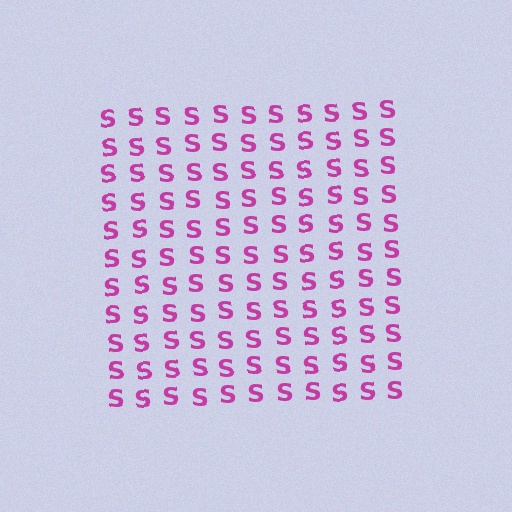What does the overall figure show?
The overall figure shows a square.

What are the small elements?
The small elements are letter S's.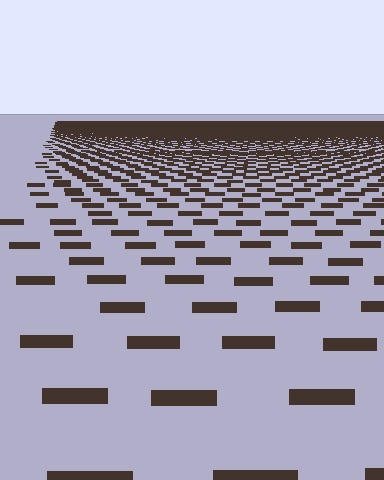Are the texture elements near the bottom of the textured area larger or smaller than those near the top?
Larger. Near the bottom, elements are closer to the viewer and appear at a bigger on-screen size.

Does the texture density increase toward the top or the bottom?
Density increases toward the top.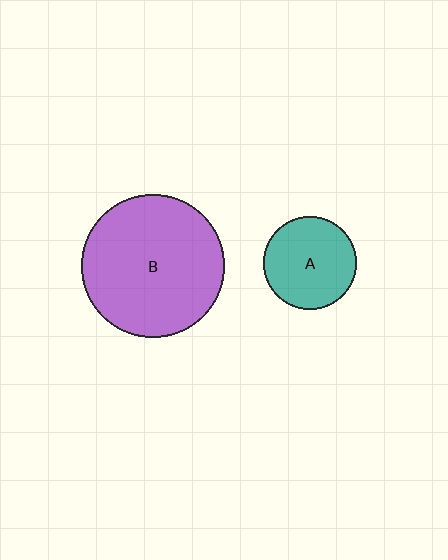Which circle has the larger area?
Circle B (purple).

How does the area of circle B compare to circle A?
Approximately 2.3 times.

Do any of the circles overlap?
No, none of the circles overlap.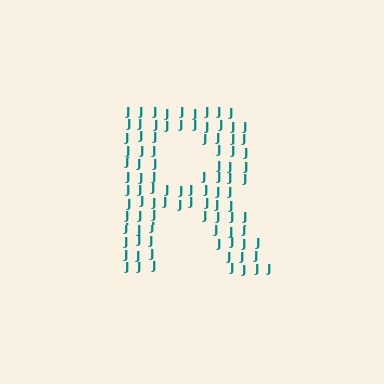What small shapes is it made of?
It is made of small letter J's.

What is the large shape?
The large shape is the letter R.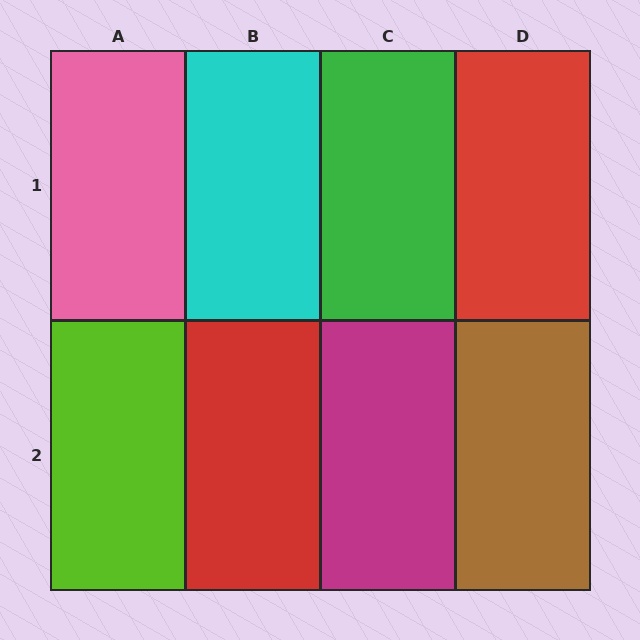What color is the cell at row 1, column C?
Green.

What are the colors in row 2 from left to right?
Lime, red, magenta, brown.